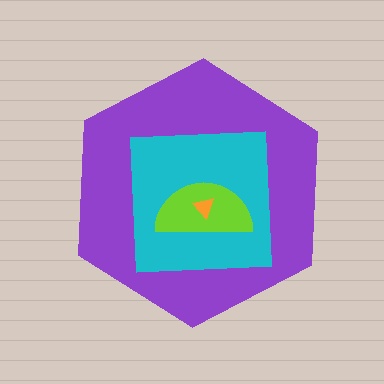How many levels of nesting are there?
4.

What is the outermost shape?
The purple hexagon.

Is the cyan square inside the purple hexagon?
Yes.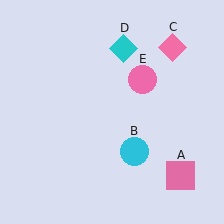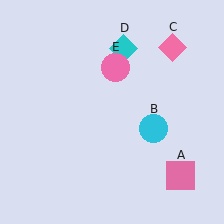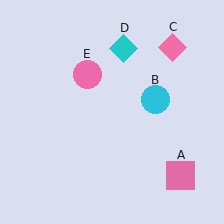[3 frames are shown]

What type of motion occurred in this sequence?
The cyan circle (object B), pink circle (object E) rotated counterclockwise around the center of the scene.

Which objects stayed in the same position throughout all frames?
Pink square (object A) and pink diamond (object C) and cyan diamond (object D) remained stationary.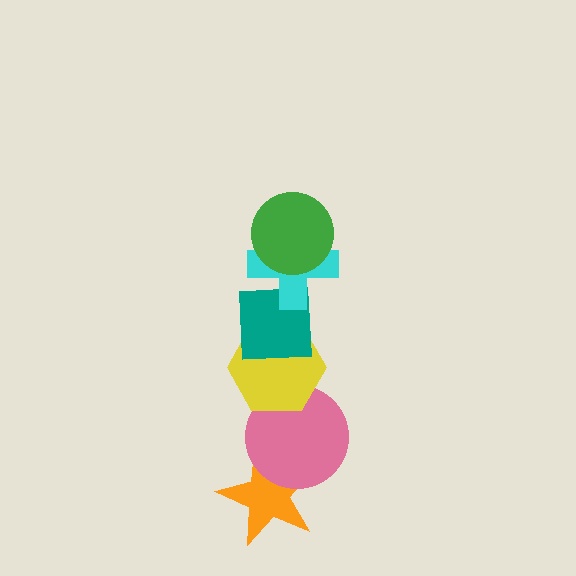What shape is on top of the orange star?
The pink circle is on top of the orange star.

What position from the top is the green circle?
The green circle is 1st from the top.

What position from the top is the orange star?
The orange star is 6th from the top.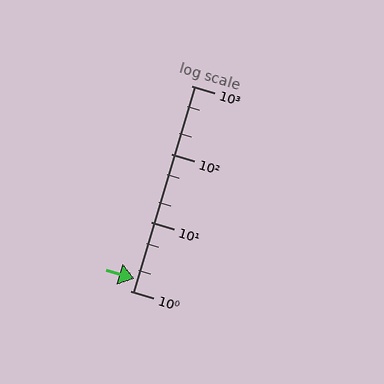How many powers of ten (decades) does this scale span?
The scale spans 3 decades, from 1 to 1000.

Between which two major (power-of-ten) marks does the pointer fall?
The pointer is between 1 and 10.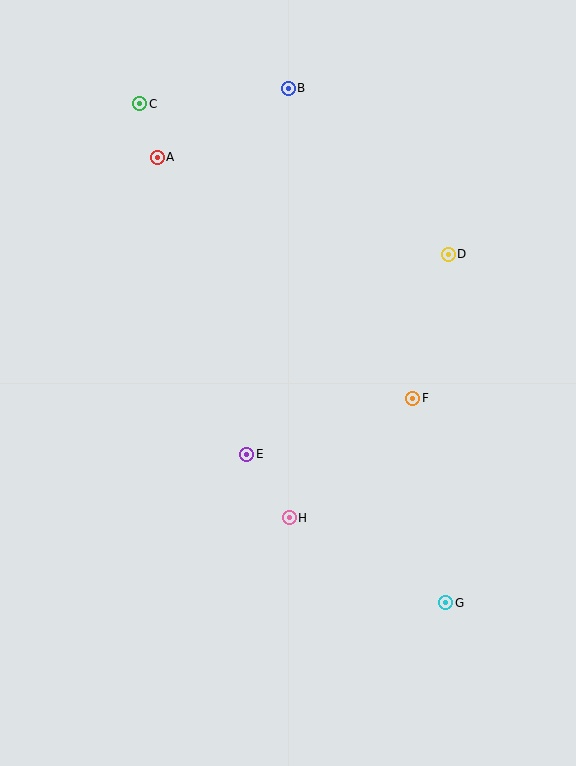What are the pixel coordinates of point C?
Point C is at (140, 104).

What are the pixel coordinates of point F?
Point F is at (413, 398).